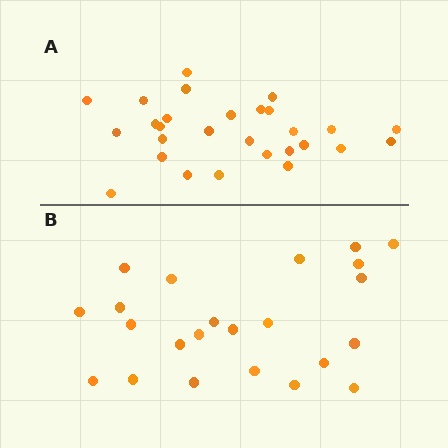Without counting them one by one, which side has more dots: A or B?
Region A (the top region) has more dots.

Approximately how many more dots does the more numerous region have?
Region A has about 5 more dots than region B.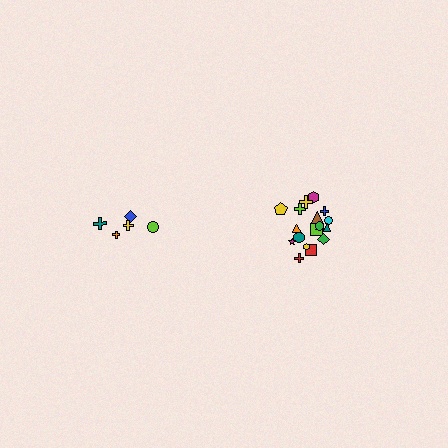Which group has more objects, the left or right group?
The right group.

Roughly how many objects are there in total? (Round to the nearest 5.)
Roughly 25 objects in total.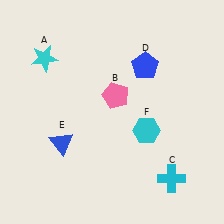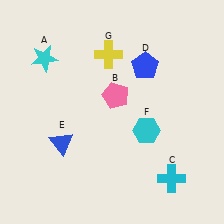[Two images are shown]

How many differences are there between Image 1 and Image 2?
There is 1 difference between the two images.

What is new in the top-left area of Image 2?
A yellow cross (G) was added in the top-left area of Image 2.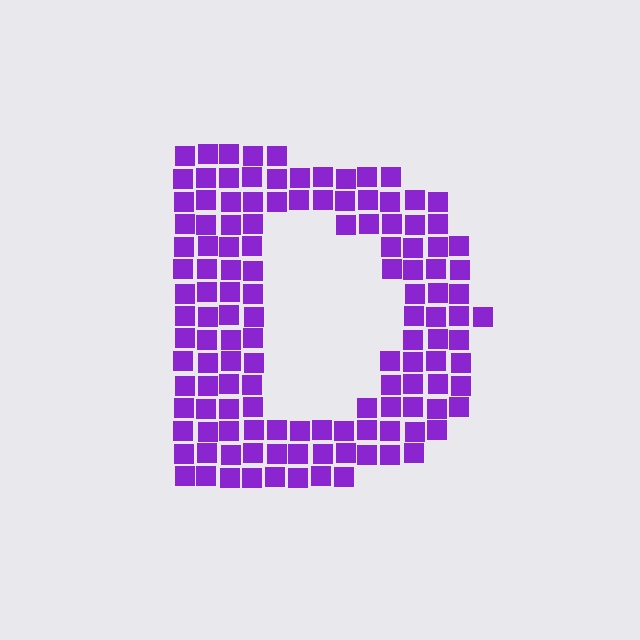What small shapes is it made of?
It is made of small squares.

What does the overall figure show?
The overall figure shows the letter D.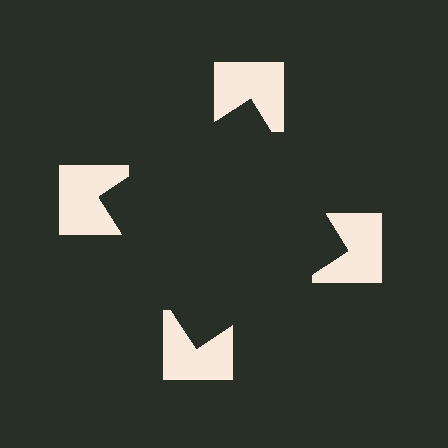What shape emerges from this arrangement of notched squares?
An illusory square — its edges are inferred from the aligned wedge cuts in the notched squares, not physically drawn.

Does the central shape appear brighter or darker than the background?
It typically appears slightly darker than the background, even though no actual brightness change is drawn.